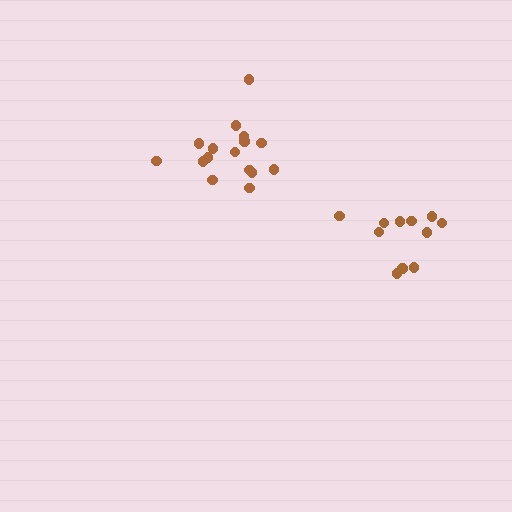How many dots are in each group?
Group 1: 16 dots, Group 2: 11 dots (27 total).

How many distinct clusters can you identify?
There are 2 distinct clusters.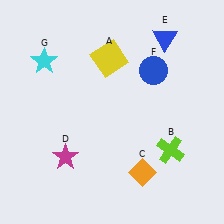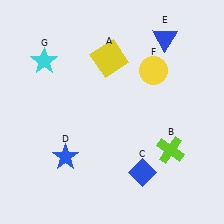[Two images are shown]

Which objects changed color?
C changed from orange to blue. D changed from magenta to blue. F changed from blue to yellow.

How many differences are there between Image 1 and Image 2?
There are 3 differences between the two images.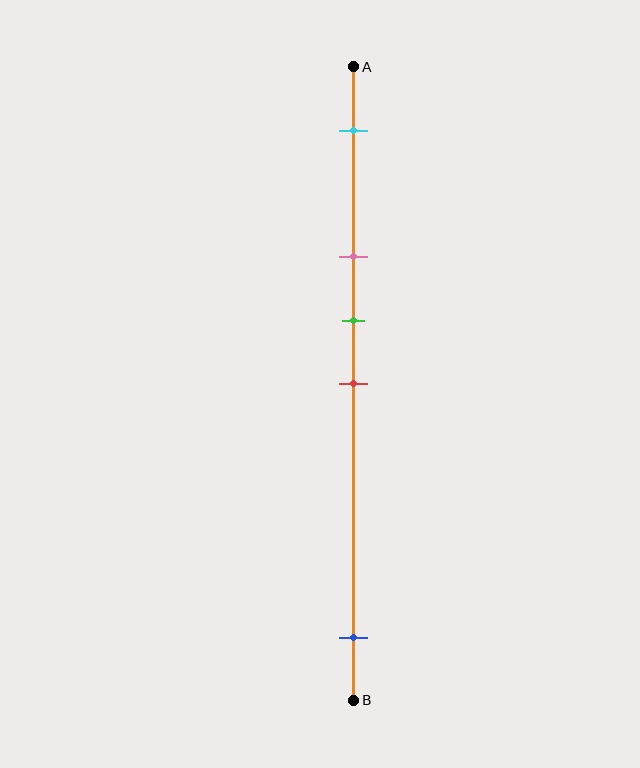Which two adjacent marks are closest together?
The green and red marks are the closest adjacent pair.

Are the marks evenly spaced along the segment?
No, the marks are not evenly spaced.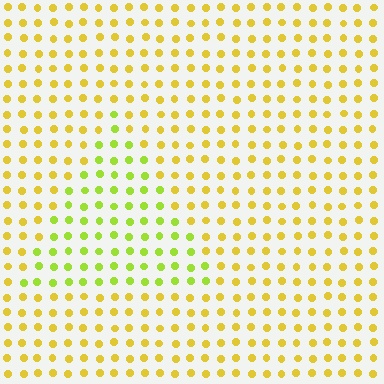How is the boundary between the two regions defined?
The boundary is defined purely by a slight shift in hue (about 33 degrees). Spacing, size, and orientation are identical on both sides.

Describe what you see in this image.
The image is filled with small yellow elements in a uniform arrangement. A triangle-shaped region is visible where the elements are tinted to a slightly different hue, forming a subtle color boundary.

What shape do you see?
I see a triangle.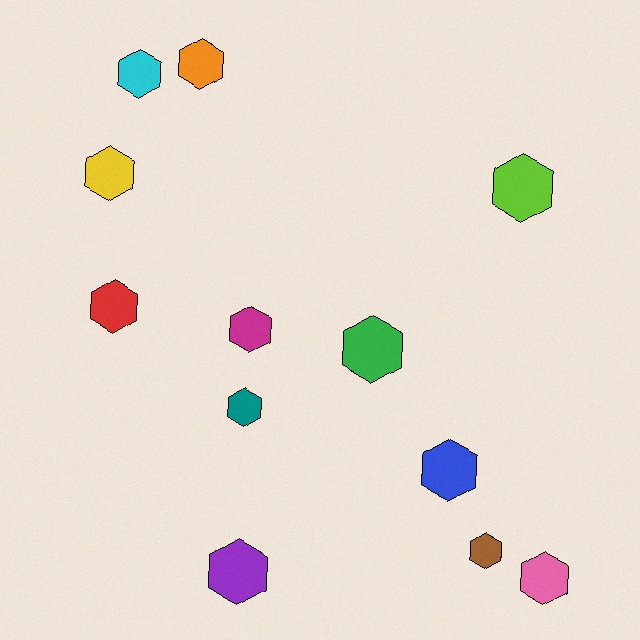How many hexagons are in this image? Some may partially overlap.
There are 12 hexagons.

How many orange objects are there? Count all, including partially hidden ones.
There is 1 orange object.